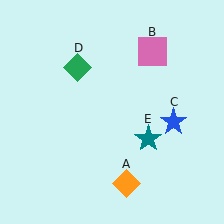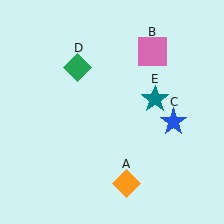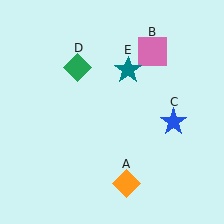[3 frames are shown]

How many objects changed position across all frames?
1 object changed position: teal star (object E).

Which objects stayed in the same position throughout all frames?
Orange diamond (object A) and pink square (object B) and blue star (object C) and green diamond (object D) remained stationary.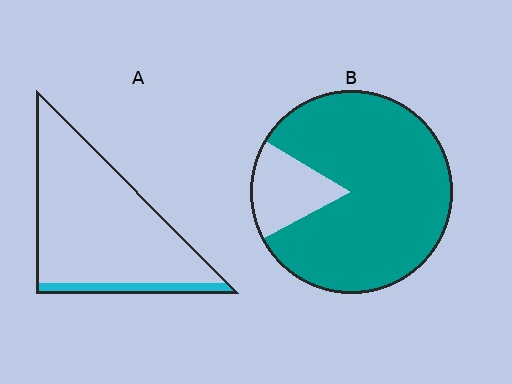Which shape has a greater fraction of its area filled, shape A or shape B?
Shape B.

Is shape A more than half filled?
No.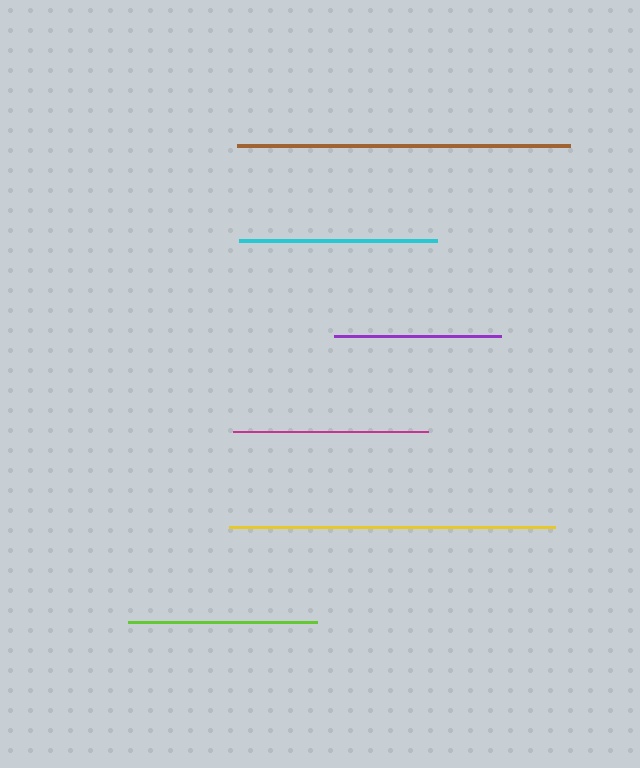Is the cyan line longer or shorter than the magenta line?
The cyan line is longer than the magenta line.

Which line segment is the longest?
The brown line is the longest at approximately 333 pixels.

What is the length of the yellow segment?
The yellow segment is approximately 326 pixels long.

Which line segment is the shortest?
The purple line is the shortest at approximately 167 pixels.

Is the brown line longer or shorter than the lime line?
The brown line is longer than the lime line.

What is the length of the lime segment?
The lime segment is approximately 188 pixels long.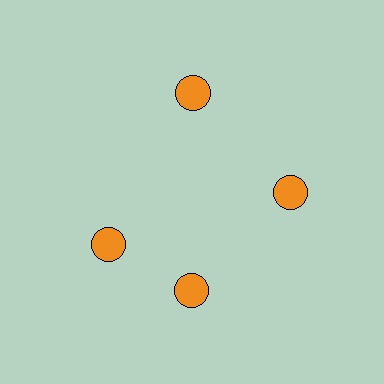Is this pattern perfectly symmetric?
No. The 4 orange circles are arranged in a ring, but one element near the 9 o'clock position is rotated out of alignment along the ring, breaking the 4-fold rotational symmetry.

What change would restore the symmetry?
The symmetry would be restored by rotating it back into even spacing with its neighbors so that all 4 circles sit at equal angles and equal distance from the center.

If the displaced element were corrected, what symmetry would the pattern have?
It would have 4-fold rotational symmetry — the pattern would map onto itself every 90 degrees.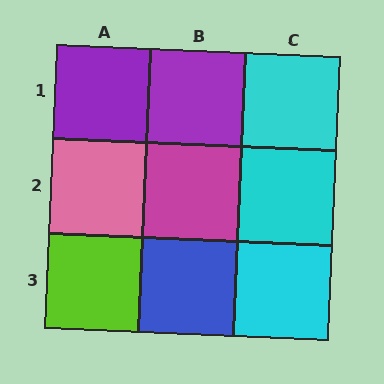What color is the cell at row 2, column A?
Pink.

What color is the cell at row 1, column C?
Cyan.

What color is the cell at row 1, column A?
Purple.